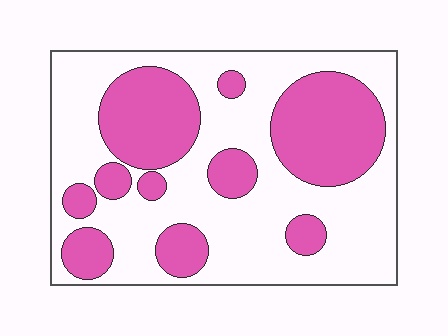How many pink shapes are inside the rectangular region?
10.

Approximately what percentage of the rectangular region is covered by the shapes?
Approximately 35%.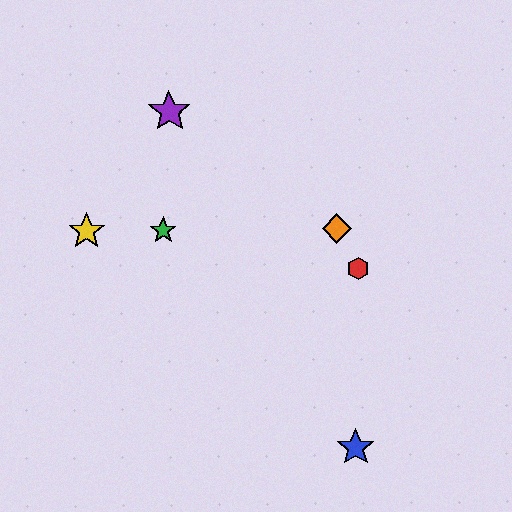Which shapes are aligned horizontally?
The green star, the yellow star, the orange diamond are aligned horizontally.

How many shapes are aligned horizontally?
3 shapes (the green star, the yellow star, the orange diamond) are aligned horizontally.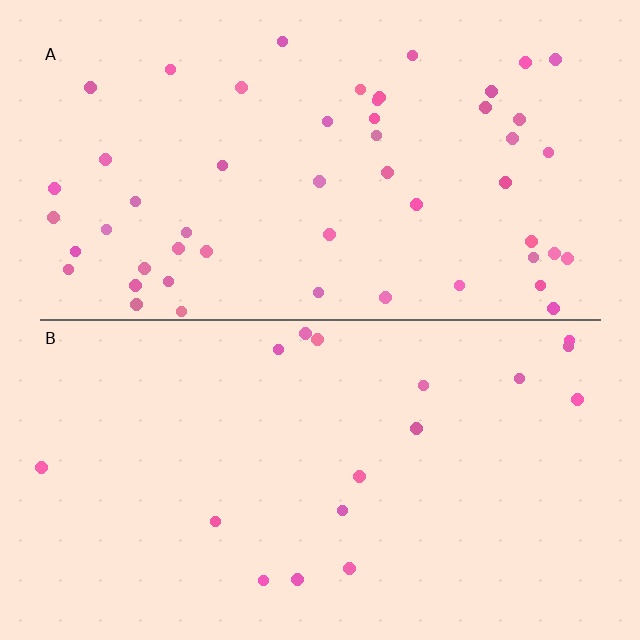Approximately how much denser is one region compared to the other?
Approximately 3.0× — region A over region B.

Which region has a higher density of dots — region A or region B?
A (the top).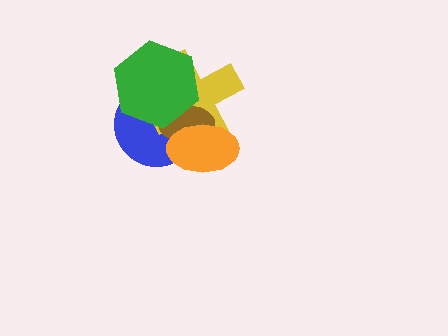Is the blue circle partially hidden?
Yes, it is partially covered by another shape.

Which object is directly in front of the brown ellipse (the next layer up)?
The orange ellipse is directly in front of the brown ellipse.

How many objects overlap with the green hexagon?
3 objects overlap with the green hexagon.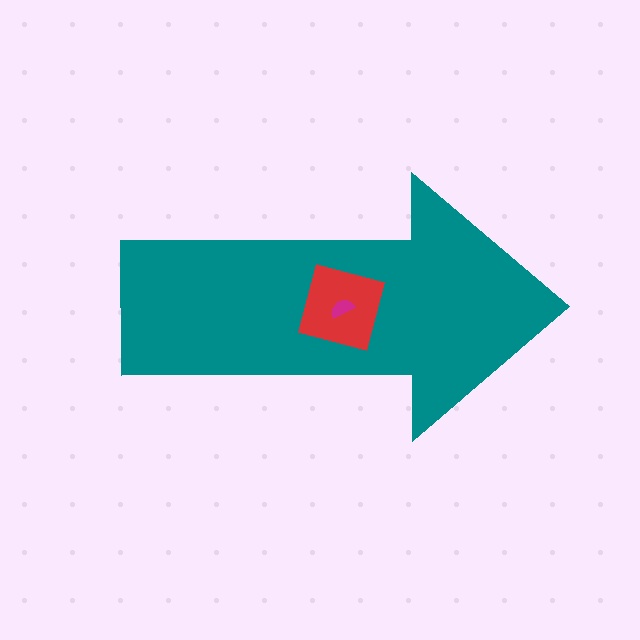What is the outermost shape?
The teal arrow.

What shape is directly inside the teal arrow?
The red square.